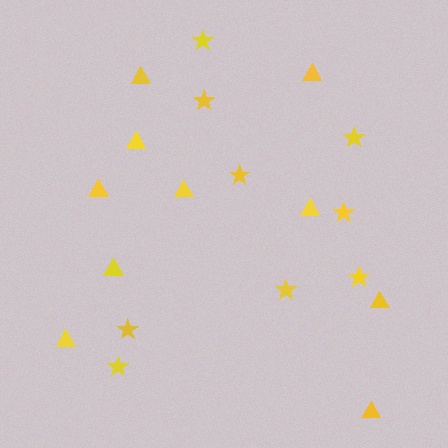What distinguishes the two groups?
There are 2 groups: one group of triangles (10) and one group of stars (9).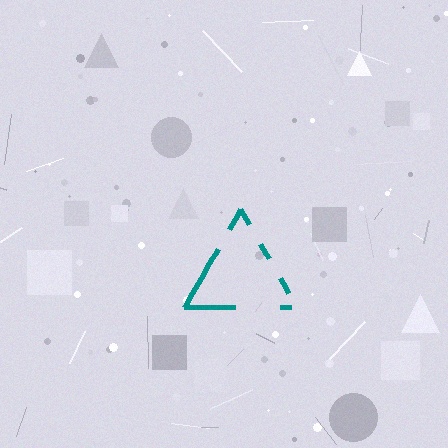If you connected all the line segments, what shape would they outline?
They would outline a triangle.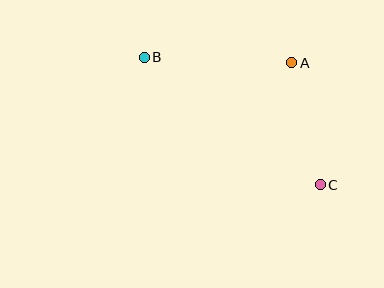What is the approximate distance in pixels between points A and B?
The distance between A and B is approximately 148 pixels.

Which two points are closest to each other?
Points A and C are closest to each other.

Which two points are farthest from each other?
Points B and C are farthest from each other.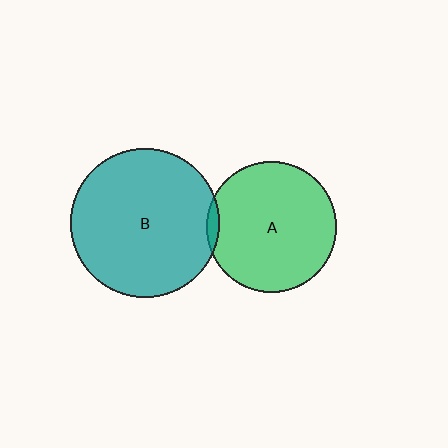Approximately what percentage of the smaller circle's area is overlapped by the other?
Approximately 5%.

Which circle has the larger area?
Circle B (teal).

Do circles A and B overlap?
Yes.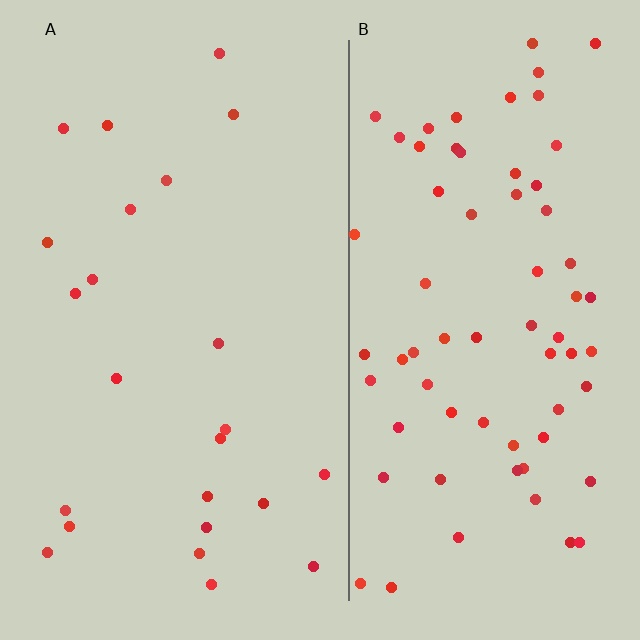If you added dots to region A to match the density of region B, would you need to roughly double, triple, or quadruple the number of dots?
Approximately triple.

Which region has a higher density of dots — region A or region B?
B (the right).